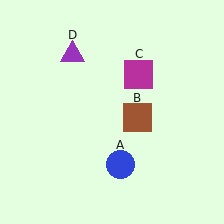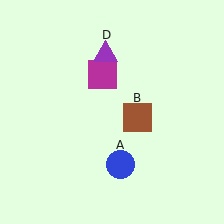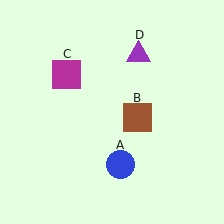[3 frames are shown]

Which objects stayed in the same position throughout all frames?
Blue circle (object A) and brown square (object B) remained stationary.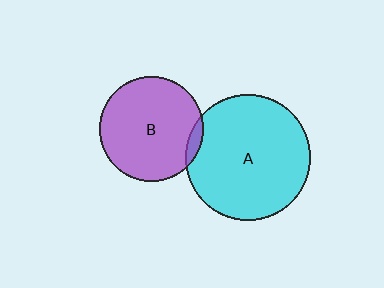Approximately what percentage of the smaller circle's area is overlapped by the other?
Approximately 5%.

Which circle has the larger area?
Circle A (cyan).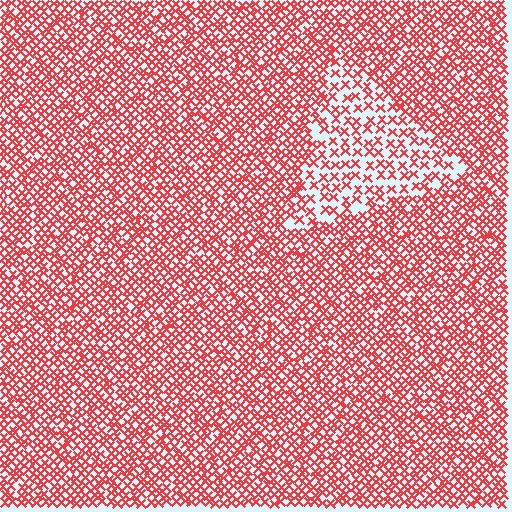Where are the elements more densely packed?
The elements are more densely packed outside the triangle boundary.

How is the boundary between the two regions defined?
The boundary is defined by a change in element density (approximately 1.9x ratio). All elements are the same color, size, and shape.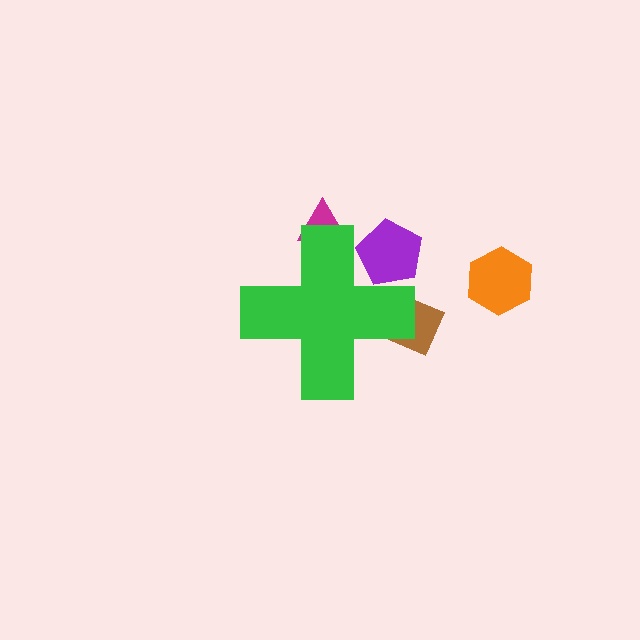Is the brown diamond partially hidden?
Yes, the brown diamond is partially hidden behind the green cross.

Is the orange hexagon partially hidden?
No, the orange hexagon is fully visible.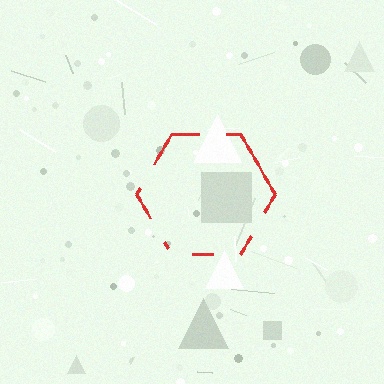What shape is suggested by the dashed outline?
The dashed outline suggests a hexagon.